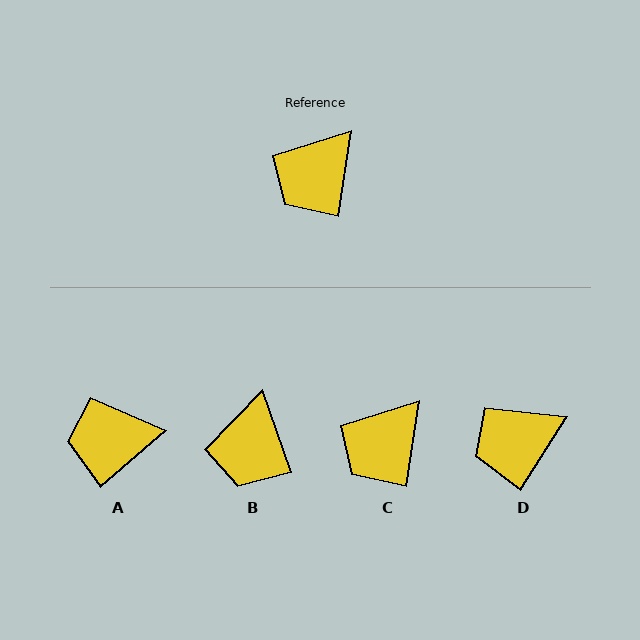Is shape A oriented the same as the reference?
No, it is off by about 41 degrees.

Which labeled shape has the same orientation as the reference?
C.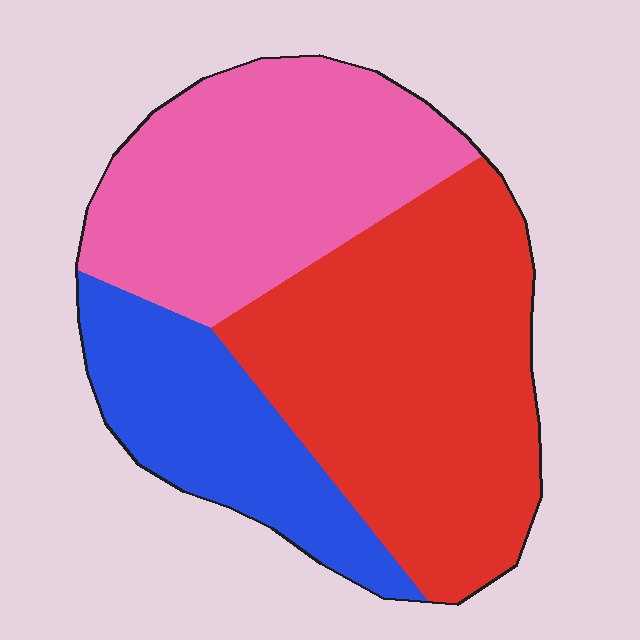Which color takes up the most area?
Red, at roughly 45%.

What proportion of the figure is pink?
Pink covers 34% of the figure.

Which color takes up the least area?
Blue, at roughly 20%.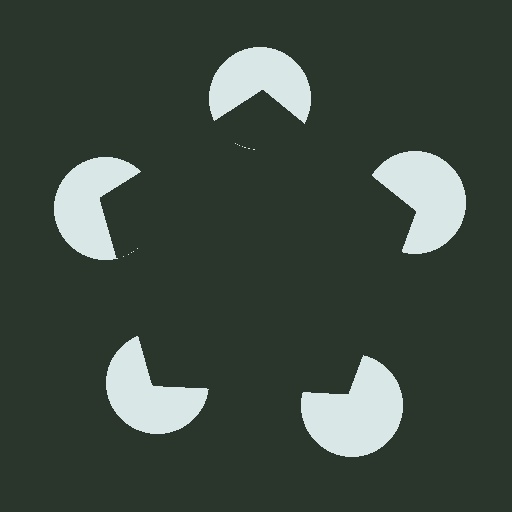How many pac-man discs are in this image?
There are 5 — one at each vertex of the illusory pentagon.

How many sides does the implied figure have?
5 sides.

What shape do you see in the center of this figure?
An illusory pentagon — its edges are inferred from the aligned wedge cuts in the pac-man discs, not physically drawn.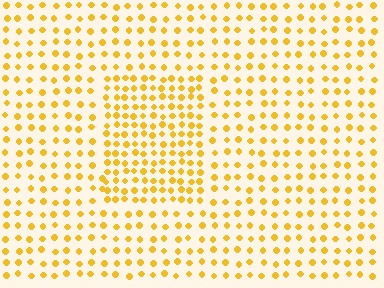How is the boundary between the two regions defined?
The boundary is defined by a change in element density (approximately 1.7x ratio). All elements are the same color, size, and shape.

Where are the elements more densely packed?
The elements are more densely packed inside the rectangle boundary.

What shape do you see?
I see a rectangle.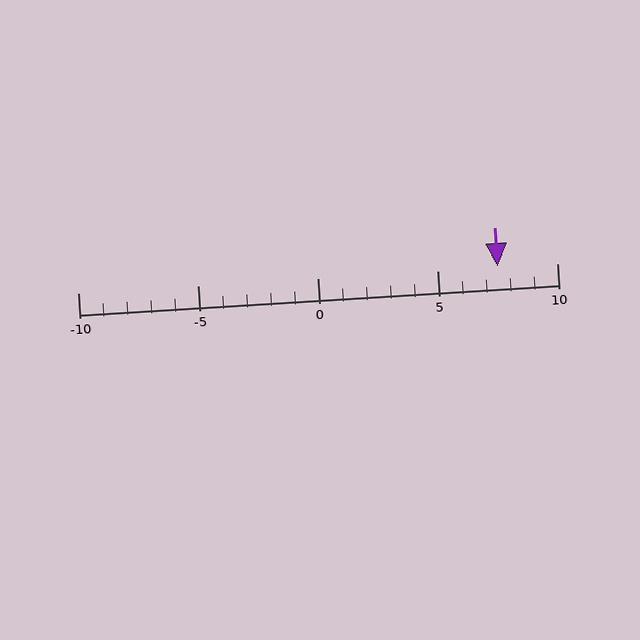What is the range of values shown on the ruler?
The ruler shows values from -10 to 10.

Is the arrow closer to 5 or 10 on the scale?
The arrow is closer to 10.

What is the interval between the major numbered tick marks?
The major tick marks are spaced 5 units apart.